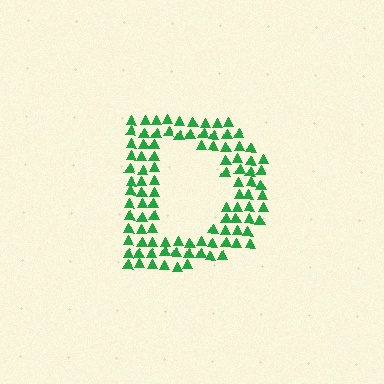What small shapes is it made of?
It is made of small triangles.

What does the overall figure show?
The overall figure shows the letter D.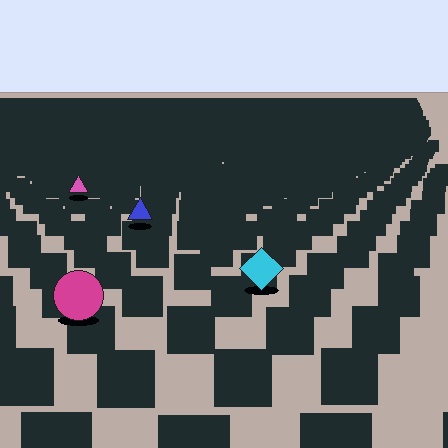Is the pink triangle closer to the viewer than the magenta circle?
No. The magenta circle is closer — you can tell from the texture gradient: the ground texture is coarser near it.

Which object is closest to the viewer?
The magenta circle is closest. The texture marks near it are larger and more spread out.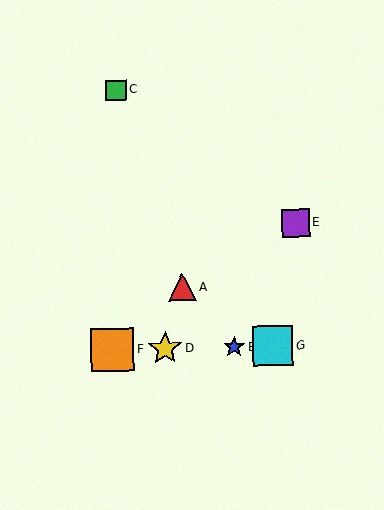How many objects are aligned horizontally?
4 objects (B, D, F, G) are aligned horizontally.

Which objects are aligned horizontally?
Objects B, D, F, G are aligned horizontally.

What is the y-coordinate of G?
Object G is at y≈346.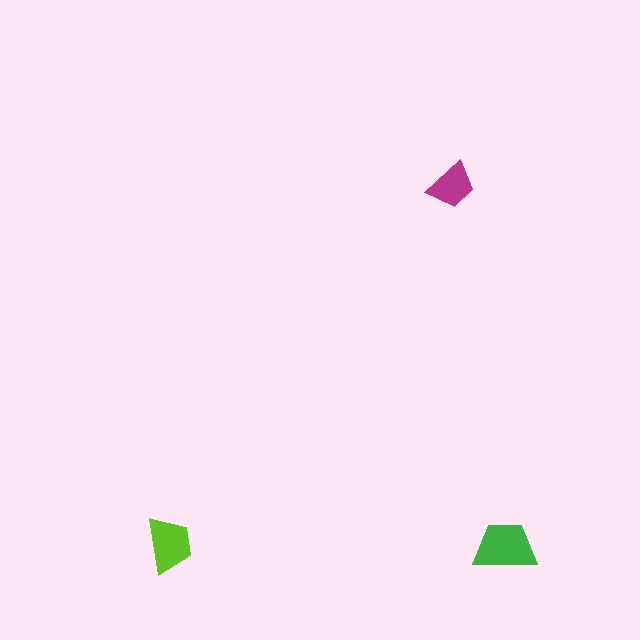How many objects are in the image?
There are 3 objects in the image.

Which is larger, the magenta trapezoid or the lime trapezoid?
The lime one.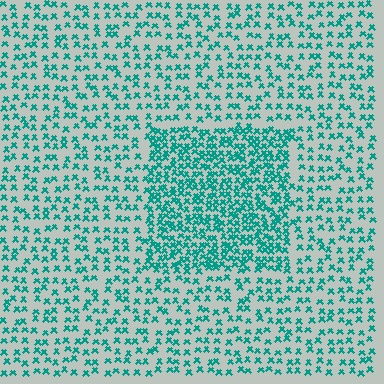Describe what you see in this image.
The image contains small teal elements arranged at two different densities. A rectangle-shaped region is visible where the elements are more densely packed than the surrounding area.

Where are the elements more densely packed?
The elements are more densely packed inside the rectangle boundary.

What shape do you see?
I see a rectangle.